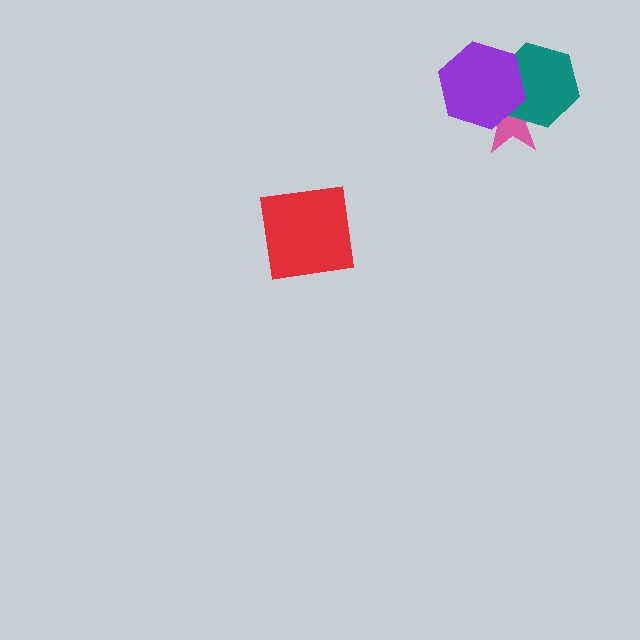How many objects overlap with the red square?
0 objects overlap with the red square.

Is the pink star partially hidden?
Yes, it is partially covered by another shape.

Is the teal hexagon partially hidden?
Yes, it is partially covered by another shape.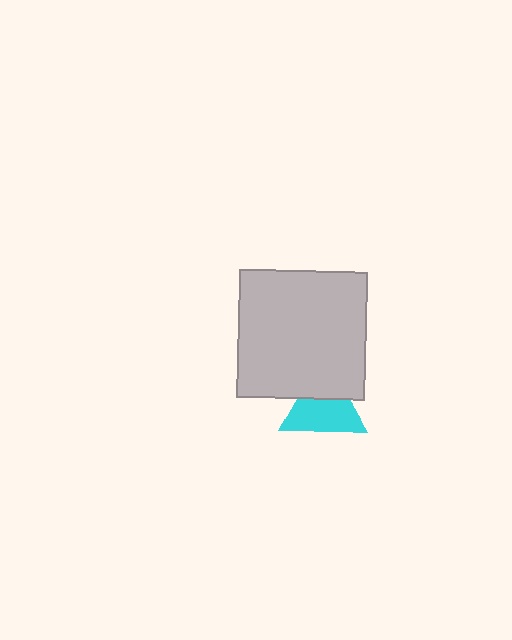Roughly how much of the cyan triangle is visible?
Most of it is visible (roughly 65%).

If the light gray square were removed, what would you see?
You would see the complete cyan triangle.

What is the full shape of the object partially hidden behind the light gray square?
The partially hidden object is a cyan triangle.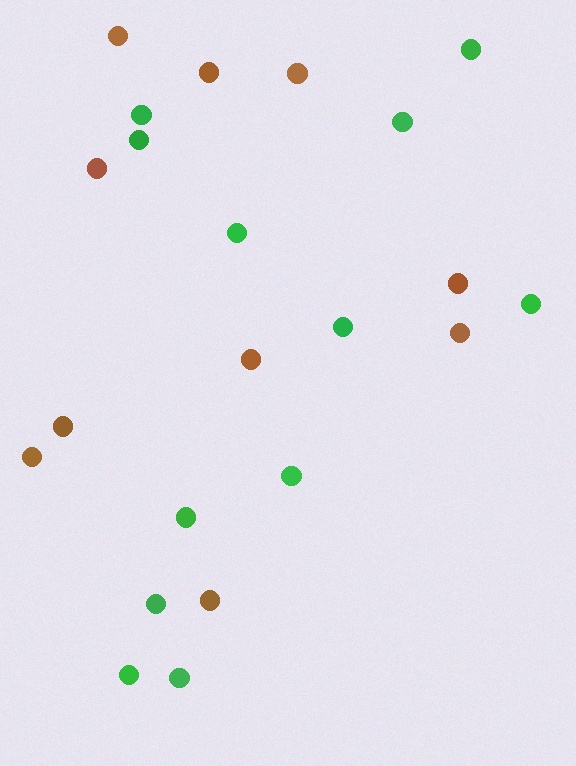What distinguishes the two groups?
There are 2 groups: one group of green circles (12) and one group of brown circles (10).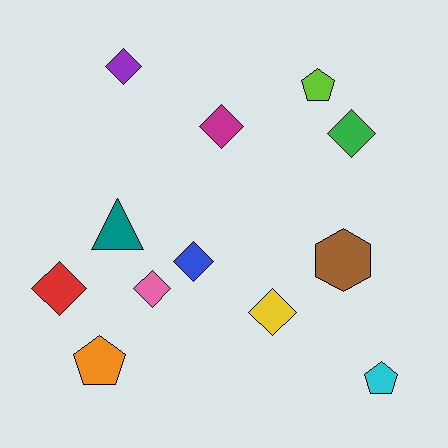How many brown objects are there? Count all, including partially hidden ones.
There is 1 brown object.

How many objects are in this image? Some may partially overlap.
There are 12 objects.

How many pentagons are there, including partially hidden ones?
There are 3 pentagons.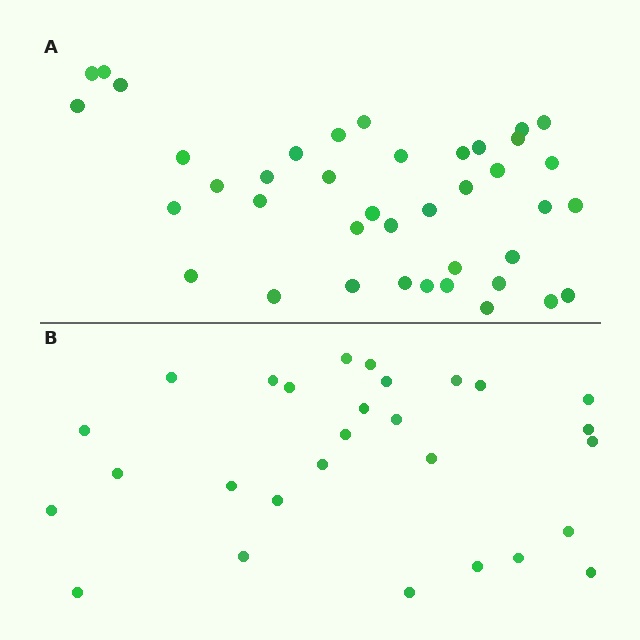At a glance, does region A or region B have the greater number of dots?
Region A (the top region) has more dots.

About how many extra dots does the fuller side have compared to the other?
Region A has roughly 12 or so more dots than region B.